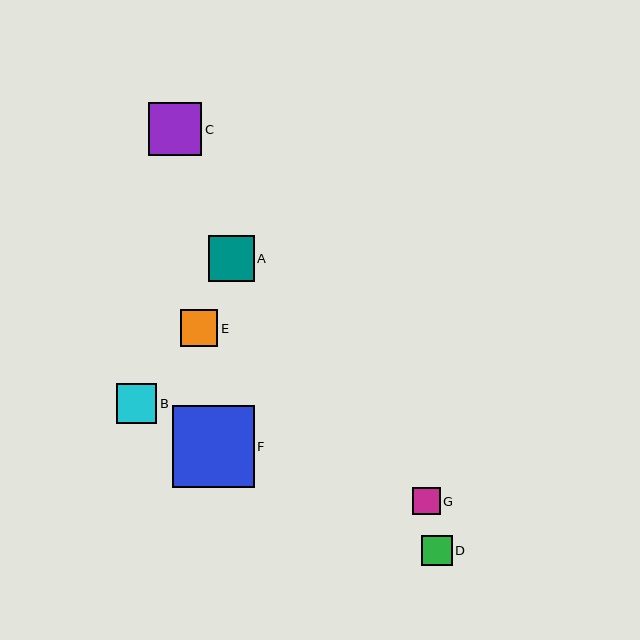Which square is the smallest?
Square G is the smallest with a size of approximately 27 pixels.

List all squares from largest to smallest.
From largest to smallest: F, C, A, B, E, D, G.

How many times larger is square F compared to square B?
Square F is approximately 2.1 times the size of square B.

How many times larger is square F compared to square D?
Square F is approximately 2.7 times the size of square D.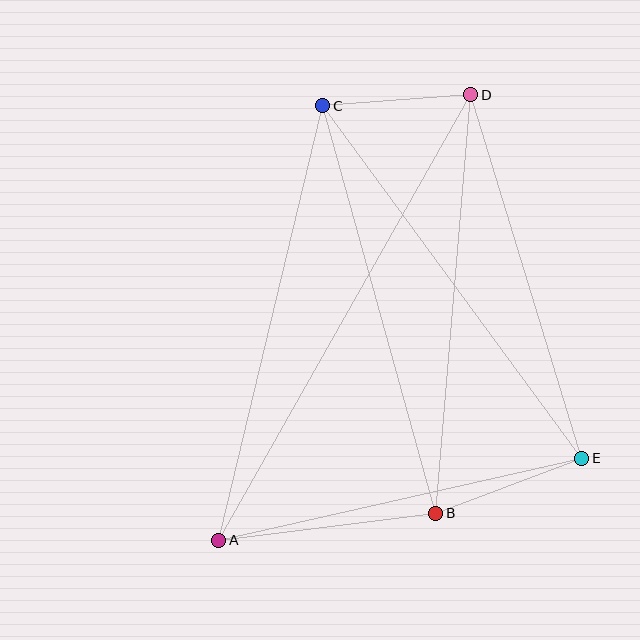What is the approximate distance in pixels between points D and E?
The distance between D and E is approximately 380 pixels.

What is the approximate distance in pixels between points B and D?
The distance between B and D is approximately 420 pixels.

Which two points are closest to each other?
Points C and D are closest to each other.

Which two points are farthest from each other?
Points A and D are farthest from each other.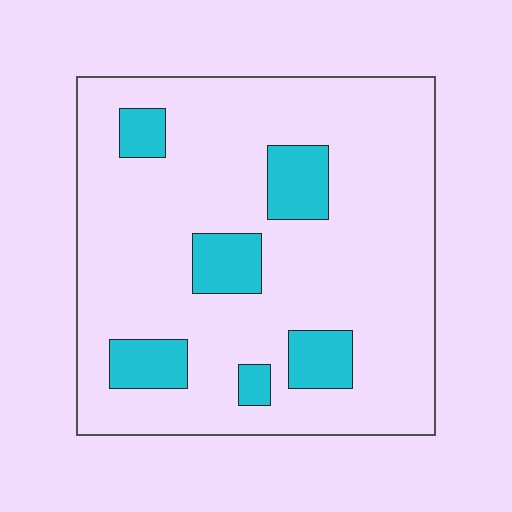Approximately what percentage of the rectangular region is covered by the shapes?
Approximately 15%.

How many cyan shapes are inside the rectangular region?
6.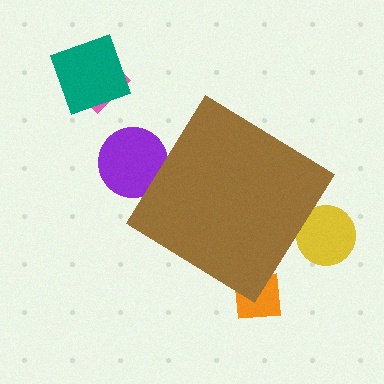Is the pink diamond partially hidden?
No, the pink diamond is fully visible.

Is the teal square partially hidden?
No, the teal square is fully visible.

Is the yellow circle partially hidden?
Yes, the yellow circle is partially hidden behind the brown diamond.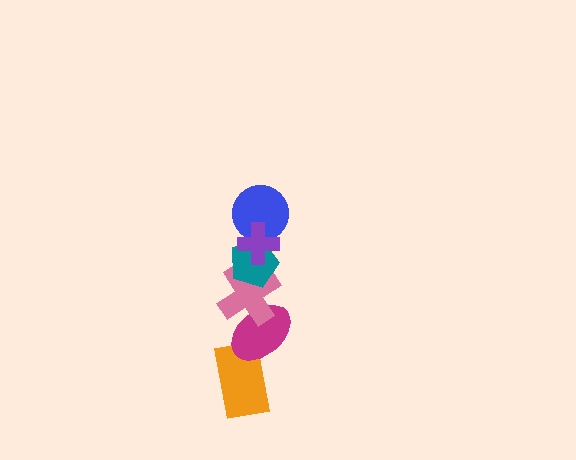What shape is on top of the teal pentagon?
The blue circle is on top of the teal pentagon.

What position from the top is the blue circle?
The blue circle is 2nd from the top.